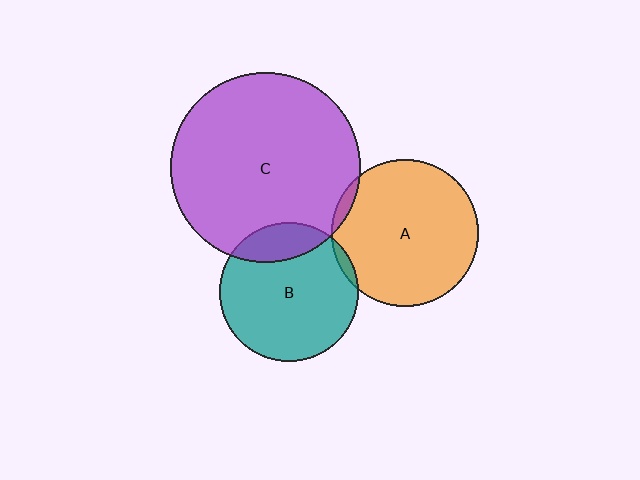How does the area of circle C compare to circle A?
Approximately 1.7 times.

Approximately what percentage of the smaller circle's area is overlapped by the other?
Approximately 5%.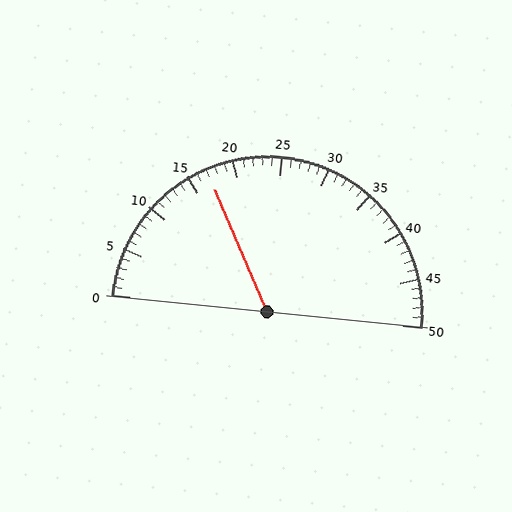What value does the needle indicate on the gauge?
The needle indicates approximately 17.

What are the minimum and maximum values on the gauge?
The gauge ranges from 0 to 50.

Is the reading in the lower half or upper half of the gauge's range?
The reading is in the lower half of the range (0 to 50).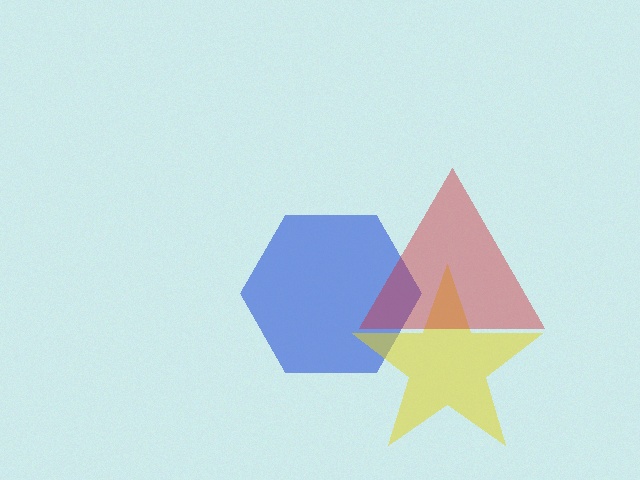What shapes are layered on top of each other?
The layered shapes are: a blue hexagon, a yellow star, a red triangle.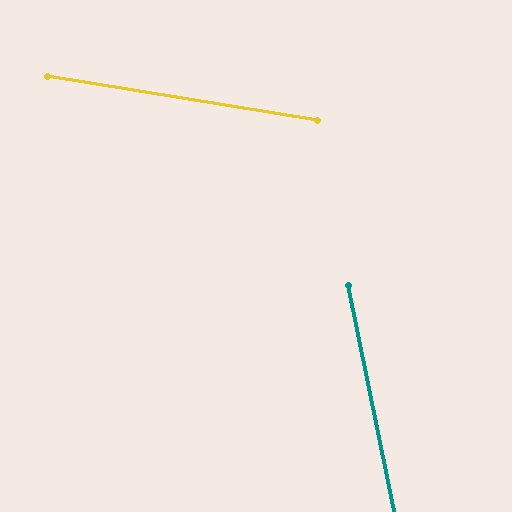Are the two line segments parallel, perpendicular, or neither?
Neither parallel nor perpendicular — they differ by about 69°.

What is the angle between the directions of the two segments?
Approximately 69 degrees.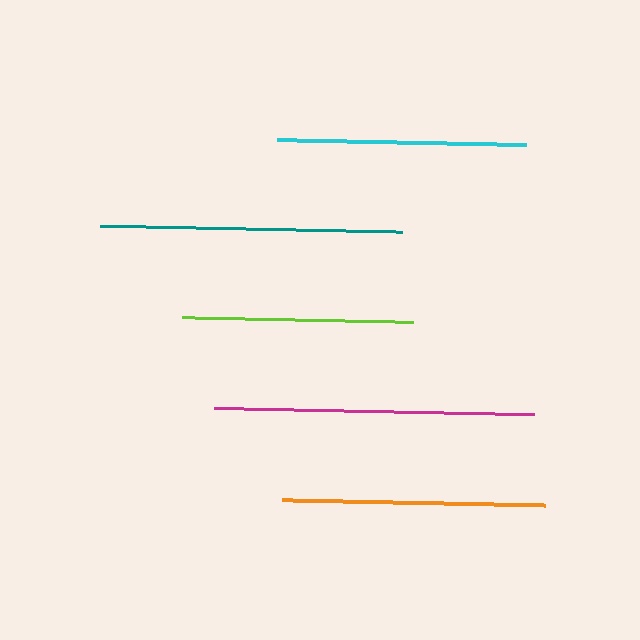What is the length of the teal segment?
The teal segment is approximately 302 pixels long.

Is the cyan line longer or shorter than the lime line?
The cyan line is longer than the lime line.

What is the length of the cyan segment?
The cyan segment is approximately 249 pixels long.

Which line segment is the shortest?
The lime line is the shortest at approximately 231 pixels.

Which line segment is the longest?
The magenta line is the longest at approximately 320 pixels.